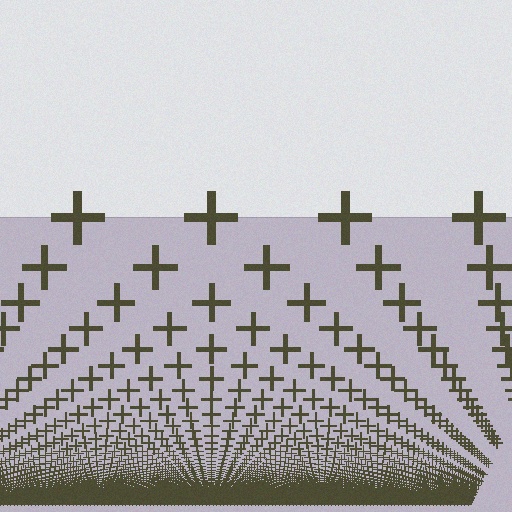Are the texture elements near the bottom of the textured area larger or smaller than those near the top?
Smaller. The gradient is inverted — elements near the bottom are smaller and denser.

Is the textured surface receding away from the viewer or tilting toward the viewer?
The surface appears to tilt toward the viewer. Texture elements get larger and sparser toward the top.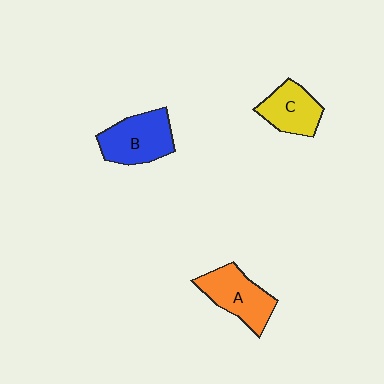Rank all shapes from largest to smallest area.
From largest to smallest: B (blue), A (orange), C (yellow).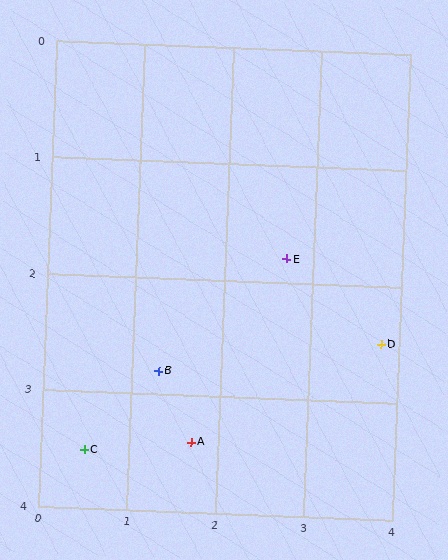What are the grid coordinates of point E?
Point E is at approximately (2.7, 1.8).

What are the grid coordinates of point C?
Point C is at approximately (0.5, 3.5).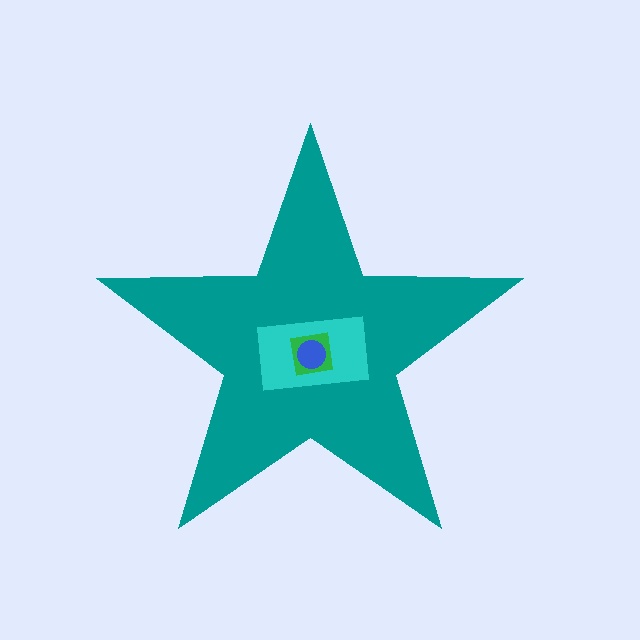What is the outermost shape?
The teal star.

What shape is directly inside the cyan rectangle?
The green square.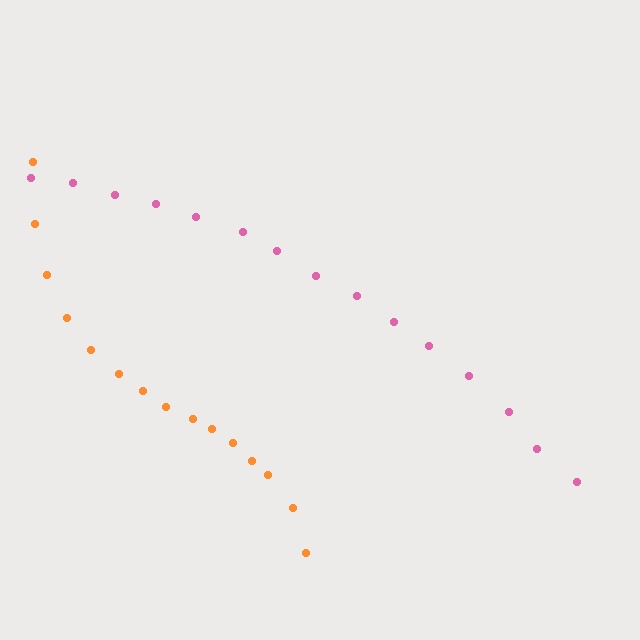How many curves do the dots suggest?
There are 2 distinct paths.